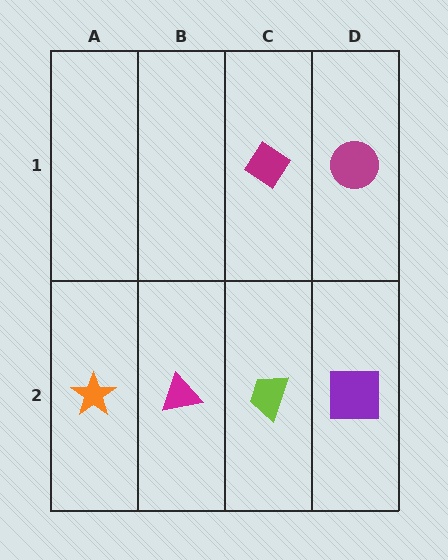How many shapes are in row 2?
4 shapes.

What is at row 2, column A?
An orange star.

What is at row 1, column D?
A magenta circle.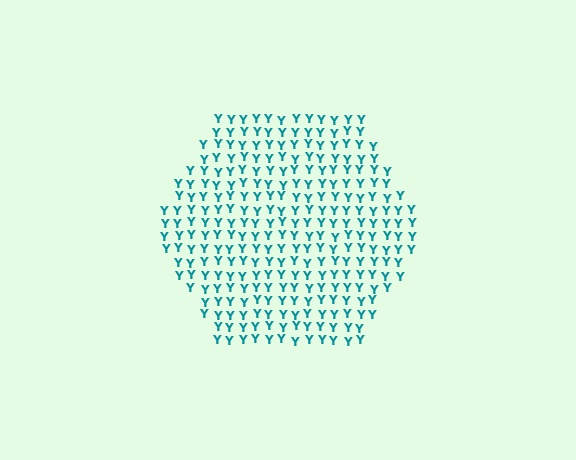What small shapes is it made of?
It is made of small letter Y's.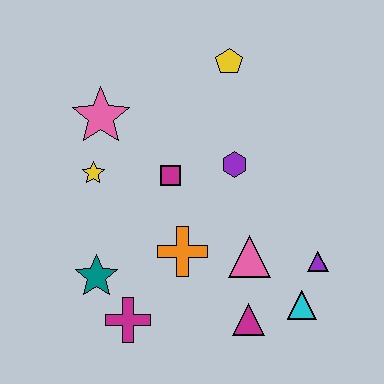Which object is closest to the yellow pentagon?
The purple hexagon is closest to the yellow pentagon.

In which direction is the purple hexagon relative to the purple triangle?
The purple hexagon is above the purple triangle.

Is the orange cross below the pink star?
Yes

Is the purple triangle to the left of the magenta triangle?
No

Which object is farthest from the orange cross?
The yellow pentagon is farthest from the orange cross.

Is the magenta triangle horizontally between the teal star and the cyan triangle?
Yes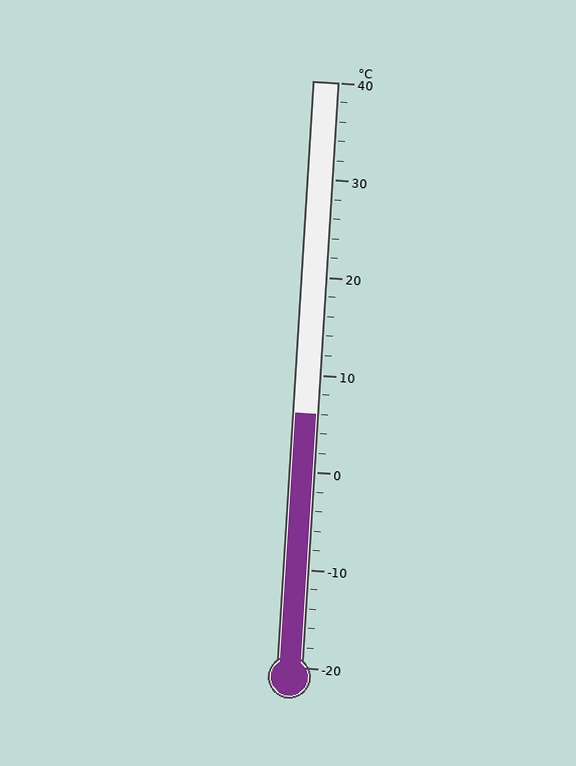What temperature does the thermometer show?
The thermometer shows approximately 6°C.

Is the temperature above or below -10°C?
The temperature is above -10°C.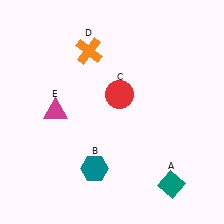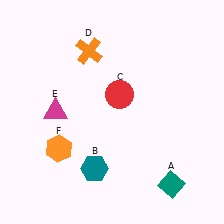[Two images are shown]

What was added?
An orange hexagon (F) was added in Image 2.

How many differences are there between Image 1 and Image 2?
There is 1 difference between the two images.